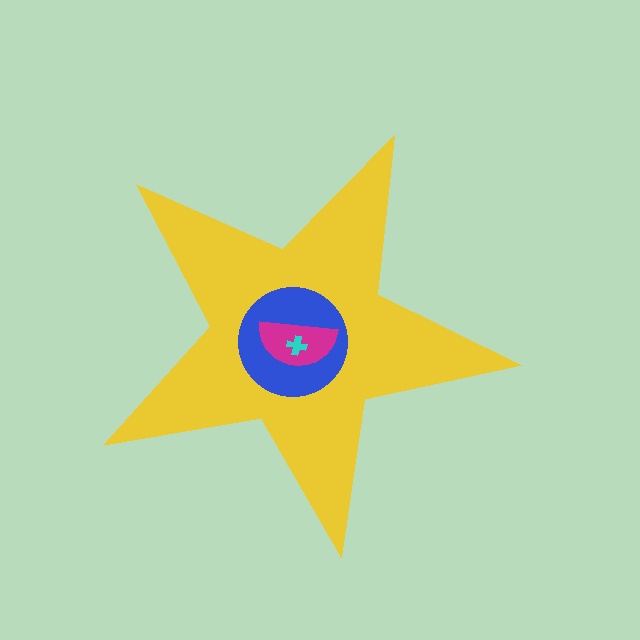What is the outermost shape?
The yellow star.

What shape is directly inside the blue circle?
The magenta semicircle.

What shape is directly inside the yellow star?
The blue circle.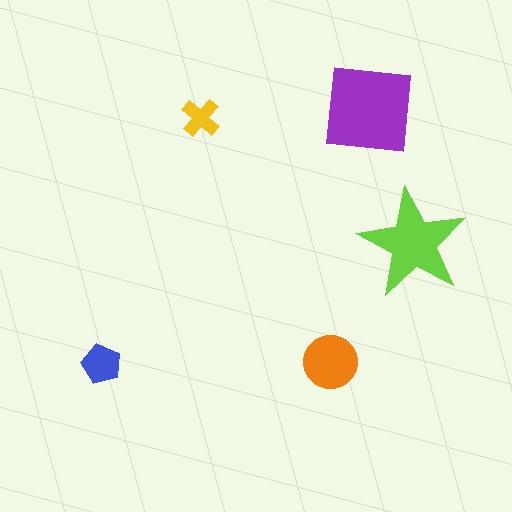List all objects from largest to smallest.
The purple square, the lime star, the orange circle, the blue pentagon, the yellow cross.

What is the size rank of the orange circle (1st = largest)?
3rd.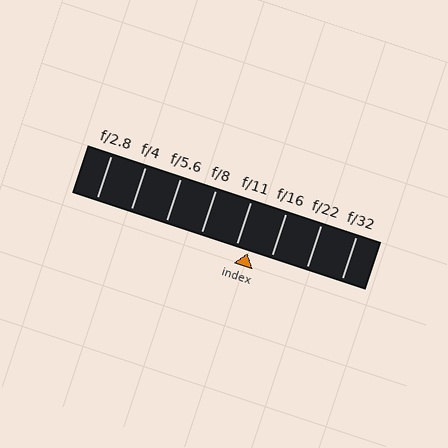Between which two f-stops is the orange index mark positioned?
The index mark is between f/11 and f/16.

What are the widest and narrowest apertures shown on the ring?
The widest aperture shown is f/2.8 and the narrowest is f/32.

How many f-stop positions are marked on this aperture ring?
There are 8 f-stop positions marked.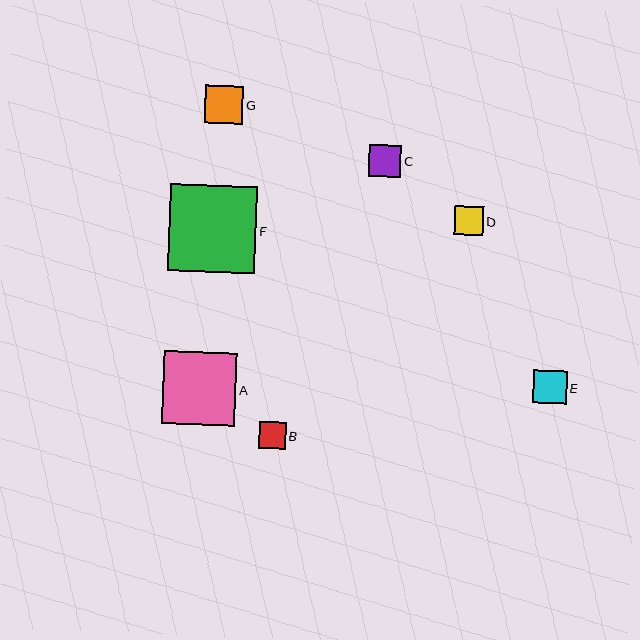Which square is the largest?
Square F is the largest with a size of approximately 87 pixels.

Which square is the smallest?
Square B is the smallest with a size of approximately 27 pixels.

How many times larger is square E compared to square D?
Square E is approximately 1.2 times the size of square D.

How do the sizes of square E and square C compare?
Square E and square C are approximately the same size.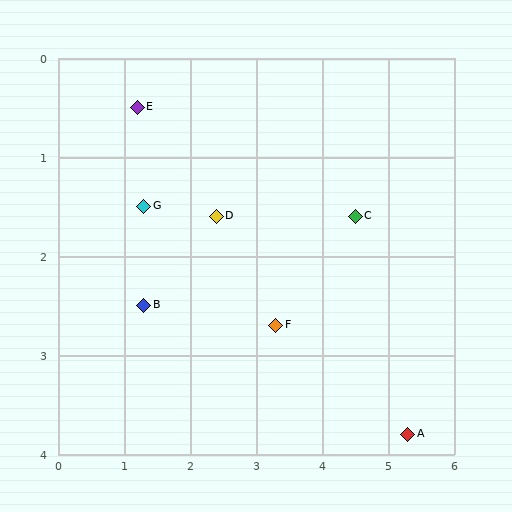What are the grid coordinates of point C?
Point C is at approximately (4.5, 1.6).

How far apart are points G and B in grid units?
Points G and B are about 1.0 grid units apart.